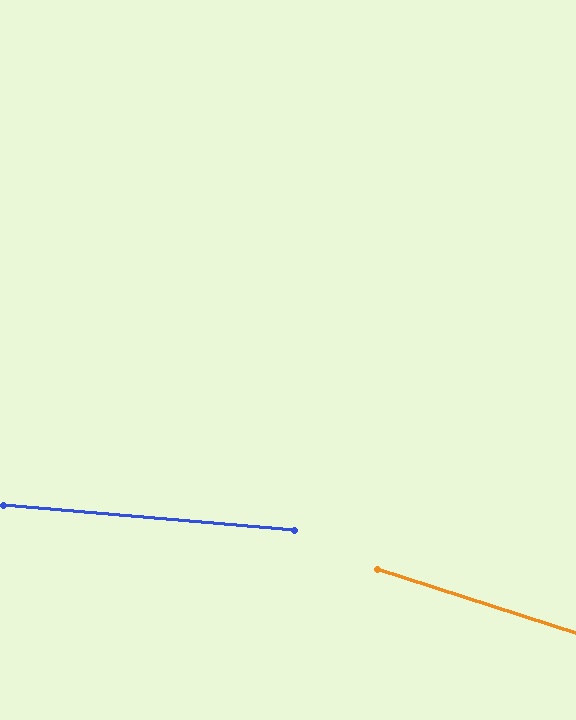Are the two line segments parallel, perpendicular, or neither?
Neither parallel nor perpendicular — they differ by about 13°.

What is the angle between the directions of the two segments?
Approximately 13 degrees.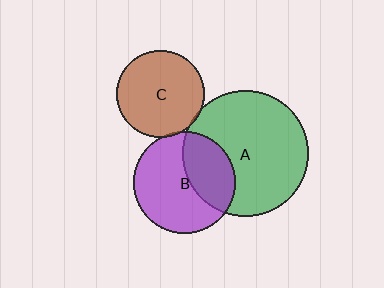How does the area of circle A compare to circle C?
Approximately 2.1 times.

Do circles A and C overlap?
Yes.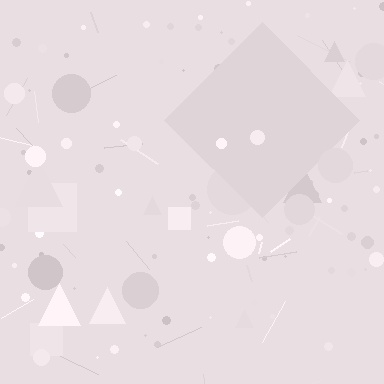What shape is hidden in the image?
A diamond is hidden in the image.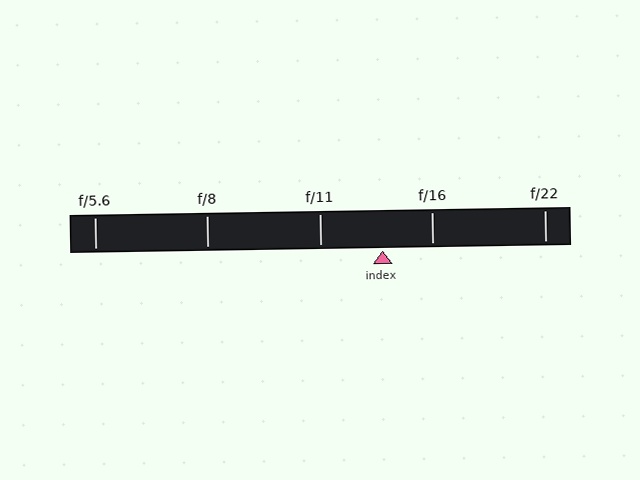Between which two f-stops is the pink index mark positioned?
The index mark is between f/11 and f/16.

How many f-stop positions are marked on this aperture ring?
There are 5 f-stop positions marked.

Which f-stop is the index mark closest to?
The index mark is closest to f/16.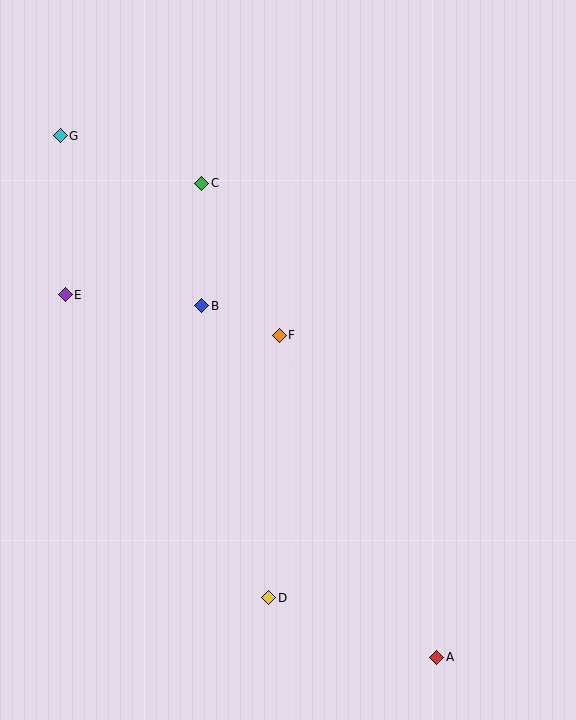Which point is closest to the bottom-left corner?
Point D is closest to the bottom-left corner.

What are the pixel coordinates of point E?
Point E is at (65, 295).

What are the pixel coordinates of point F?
Point F is at (279, 335).